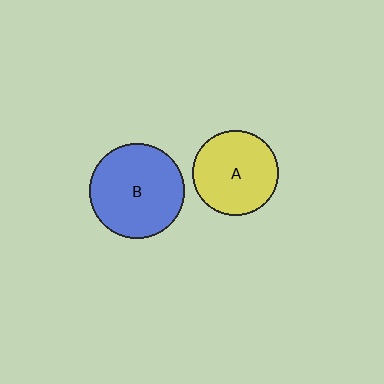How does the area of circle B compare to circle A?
Approximately 1.2 times.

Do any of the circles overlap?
No, none of the circles overlap.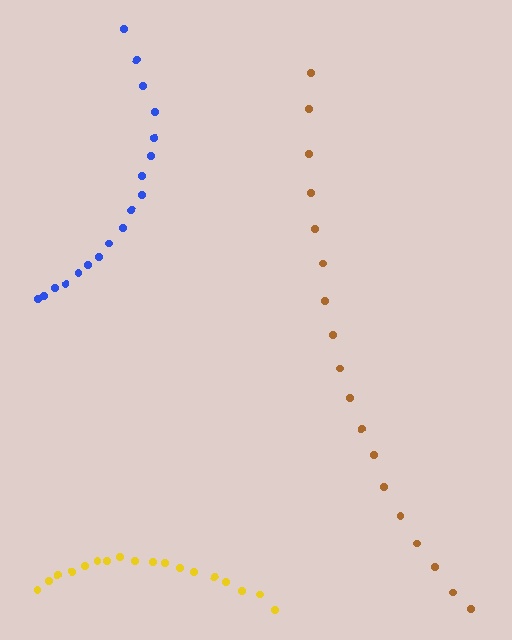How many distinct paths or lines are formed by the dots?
There are 3 distinct paths.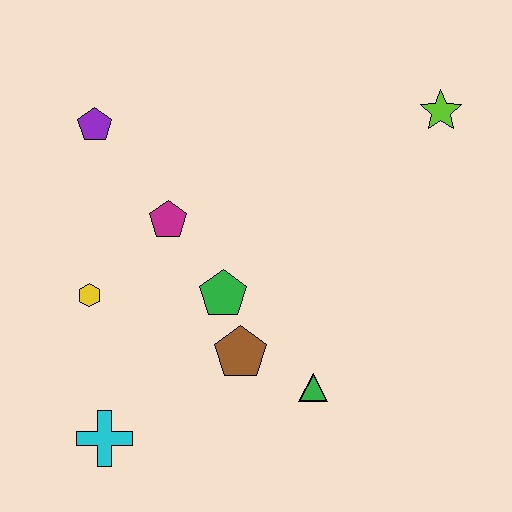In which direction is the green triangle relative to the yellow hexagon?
The green triangle is to the right of the yellow hexagon.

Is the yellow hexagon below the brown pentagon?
No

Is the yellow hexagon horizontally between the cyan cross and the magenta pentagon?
No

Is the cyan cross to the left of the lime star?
Yes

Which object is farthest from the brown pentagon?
The lime star is farthest from the brown pentagon.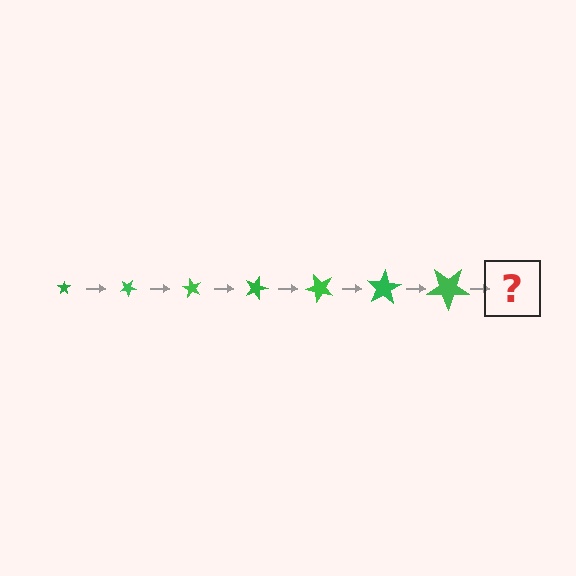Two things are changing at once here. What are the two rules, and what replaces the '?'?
The two rules are that the star grows larger each step and it rotates 30 degrees each step. The '?' should be a star, larger than the previous one and rotated 210 degrees from the start.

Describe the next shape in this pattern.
It should be a star, larger than the previous one and rotated 210 degrees from the start.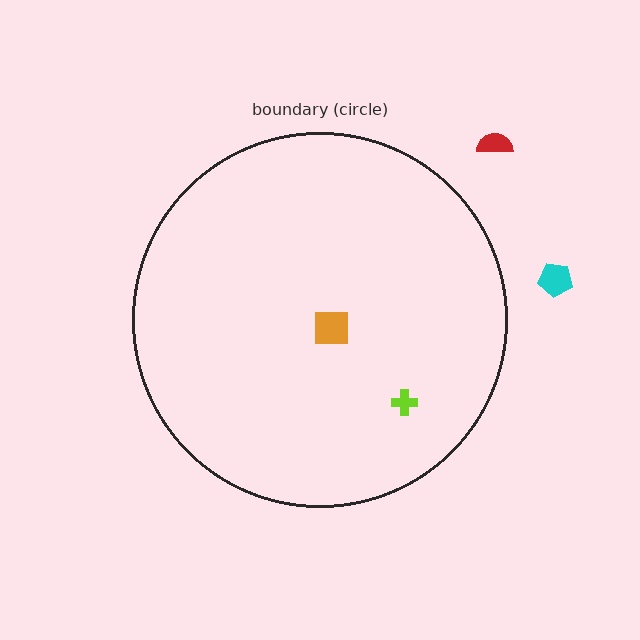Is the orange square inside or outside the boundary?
Inside.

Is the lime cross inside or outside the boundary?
Inside.